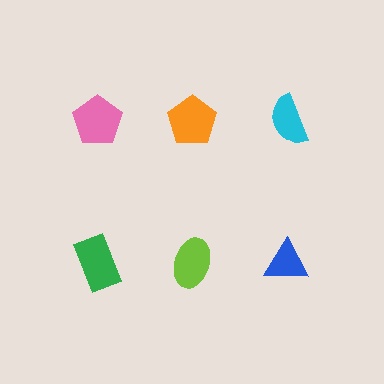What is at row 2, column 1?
A green rectangle.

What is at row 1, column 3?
A cyan semicircle.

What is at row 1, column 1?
A pink pentagon.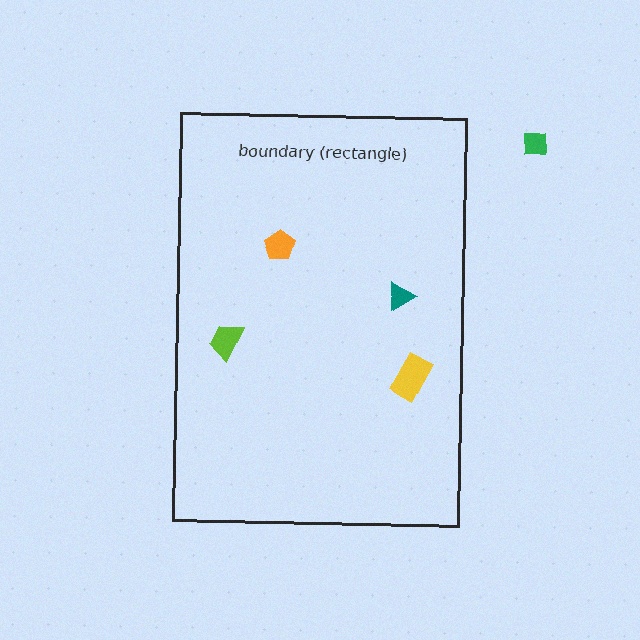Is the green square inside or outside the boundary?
Outside.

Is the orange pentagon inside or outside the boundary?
Inside.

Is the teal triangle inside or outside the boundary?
Inside.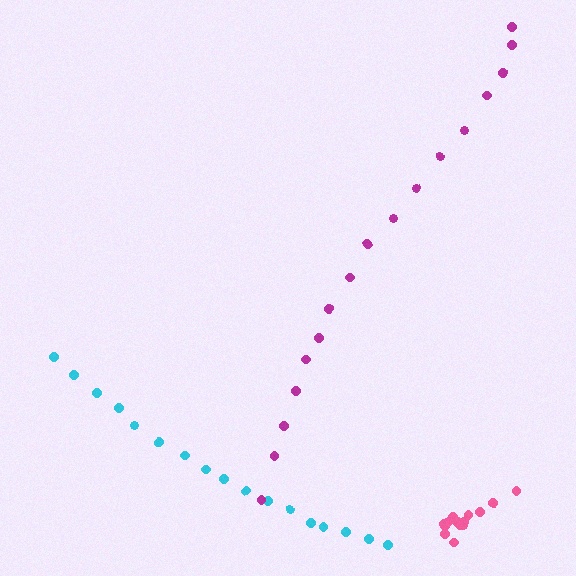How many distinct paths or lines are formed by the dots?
There are 3 distinct paths.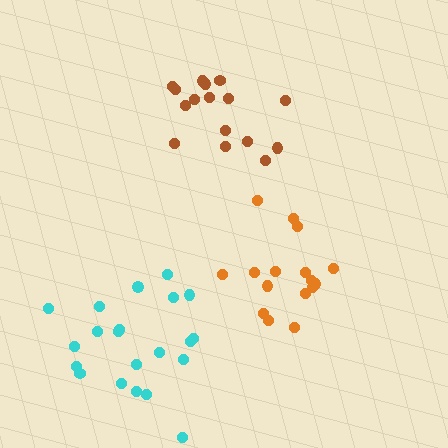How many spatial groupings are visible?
There are 3 spatial groupings.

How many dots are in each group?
Group 1: 16 dots, Group 2: 16 dots, Group 3: 21 dots (53 total).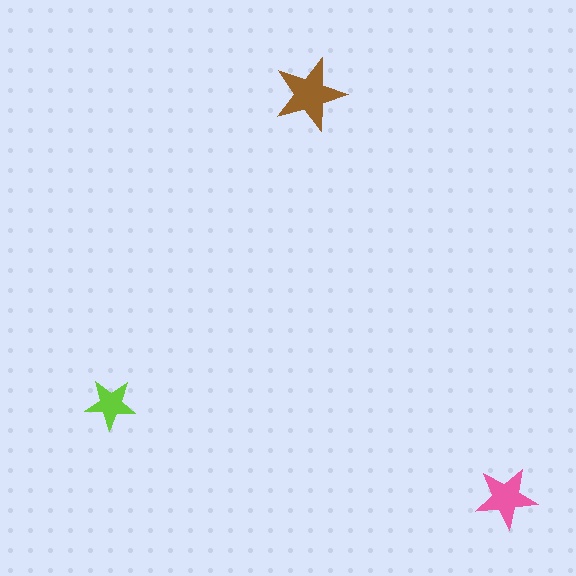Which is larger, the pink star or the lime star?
The pink one.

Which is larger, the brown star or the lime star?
The brown one.